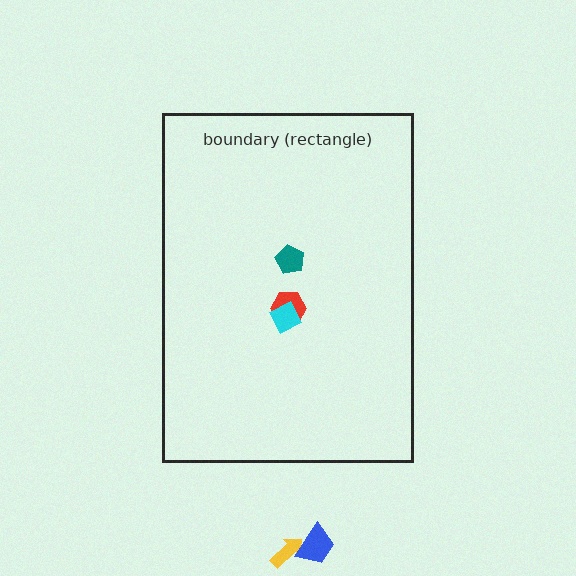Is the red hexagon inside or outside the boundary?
Inside.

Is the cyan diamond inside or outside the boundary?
Inside.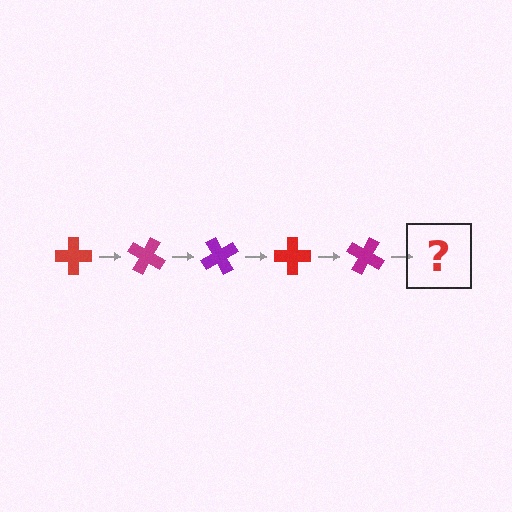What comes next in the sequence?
The next element should be a purple cross, rotated 150 degrees from the start.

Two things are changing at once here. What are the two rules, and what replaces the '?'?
The two rules are that it rotates 30 degrees each step and the color cycles through red, magenta, and purple. The '?' should be a purple cross, rotated 150 degrees from the start.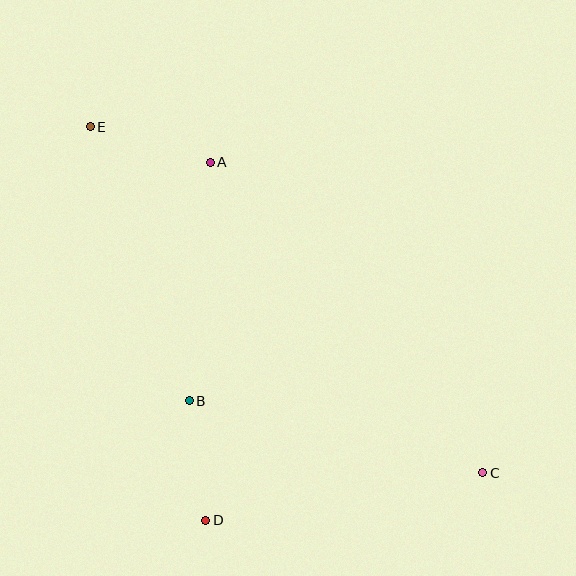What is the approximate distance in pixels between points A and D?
The distance between A and D is approximately 358 pixels.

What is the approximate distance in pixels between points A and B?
The distance between A and B is approximately 240 pixels.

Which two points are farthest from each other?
Points C and E are farthest from each other.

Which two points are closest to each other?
Points B and D are closest to each other.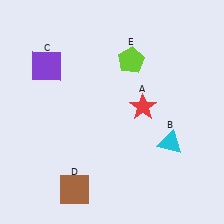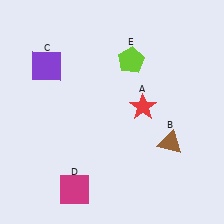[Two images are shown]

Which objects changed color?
B changed from cyan to brown. D changed from brown to magenta.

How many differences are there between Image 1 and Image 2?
There are 2 differences between the two images.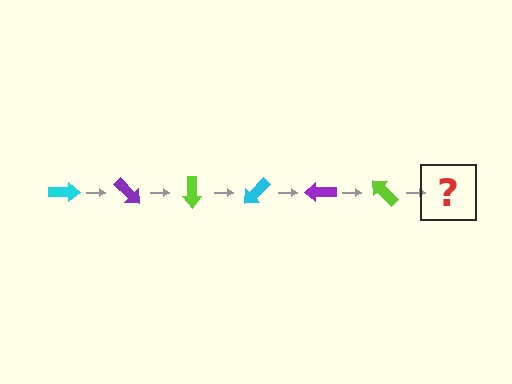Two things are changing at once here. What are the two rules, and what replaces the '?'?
The two rules are that it rotates 45 degrees each step and the color cycles through cyan, purple, and lime. The '?' should be a cyan arrow, rotated 270 degrees from the start.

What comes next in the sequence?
The next element should be a cyan arrow, rotated 270 degrees from the start.